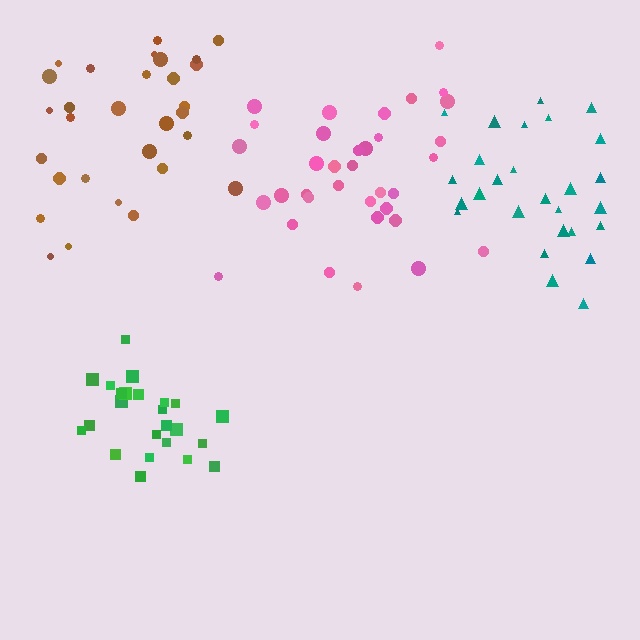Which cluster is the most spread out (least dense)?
Brown.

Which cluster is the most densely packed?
Green.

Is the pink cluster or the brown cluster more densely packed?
Pink.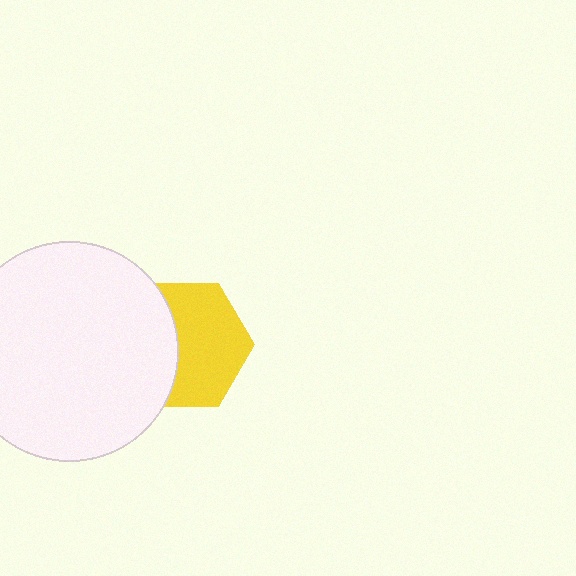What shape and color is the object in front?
The object in front is a white circle.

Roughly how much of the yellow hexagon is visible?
About half of it is visible (roughly 59%).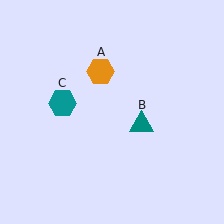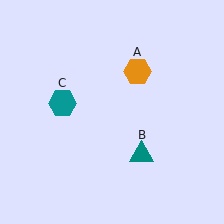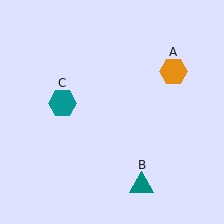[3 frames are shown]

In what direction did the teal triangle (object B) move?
The teal triangle (object B) moved down.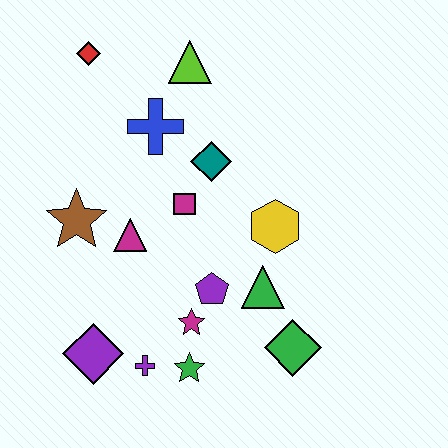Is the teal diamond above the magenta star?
Yes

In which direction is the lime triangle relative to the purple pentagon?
The lime triangle is above the purple pentagon.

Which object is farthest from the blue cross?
The green diamond is farthest from the blue cross.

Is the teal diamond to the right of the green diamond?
No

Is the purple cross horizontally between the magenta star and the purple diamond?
Yes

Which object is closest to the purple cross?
The green star is closest to the purple cross.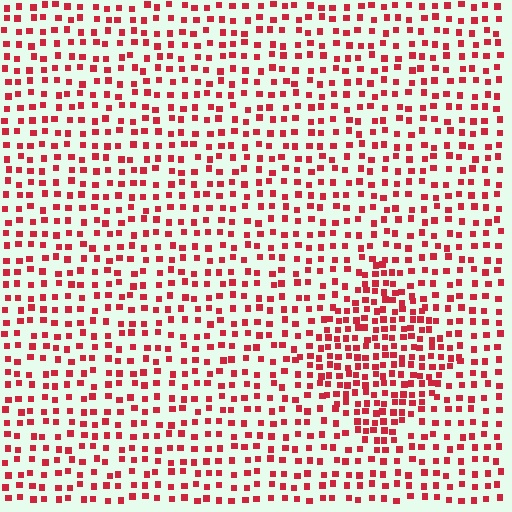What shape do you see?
I see a diamond.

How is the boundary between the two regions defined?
The boundary is defined by a change in element density (approximately 1.9x ratio). All elements are the same color, size, and shape.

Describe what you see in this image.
The image contains small red elements arranged at two different densities. A diamond-shaped region is visible where the elements are more densely packed than the surrounding area.